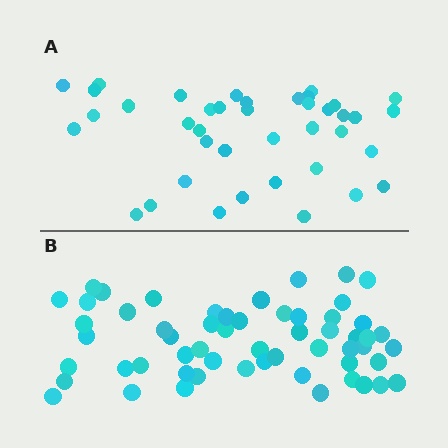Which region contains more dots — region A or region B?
Region B (the bottom region) has more dots.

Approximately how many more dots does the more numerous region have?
Region B has approximately 15 more dots than region A.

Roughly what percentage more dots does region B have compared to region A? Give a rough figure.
About 40% more.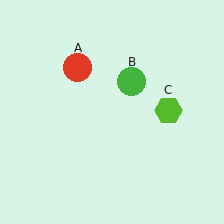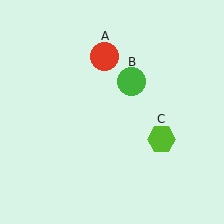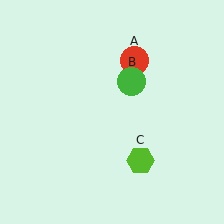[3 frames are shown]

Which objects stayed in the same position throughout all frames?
Green circle (object B) remained stationary.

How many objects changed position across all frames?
2 objects changed position: red circle (object A), lime hexagon (object C).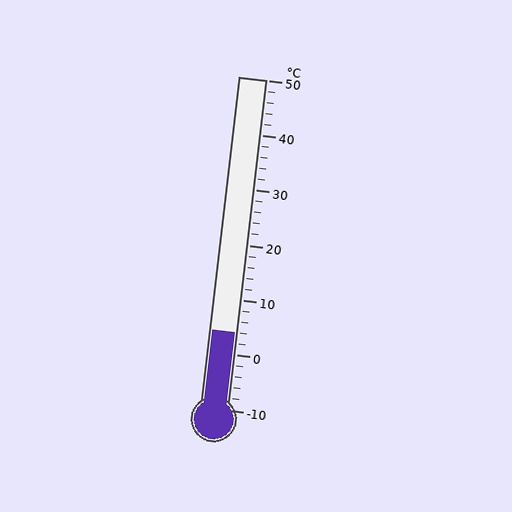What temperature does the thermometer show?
The thermometer shows approximately 4°C.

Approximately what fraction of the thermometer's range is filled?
The thermometer is filled to approximately 25% of its range.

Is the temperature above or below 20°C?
The temperature is below 20°C.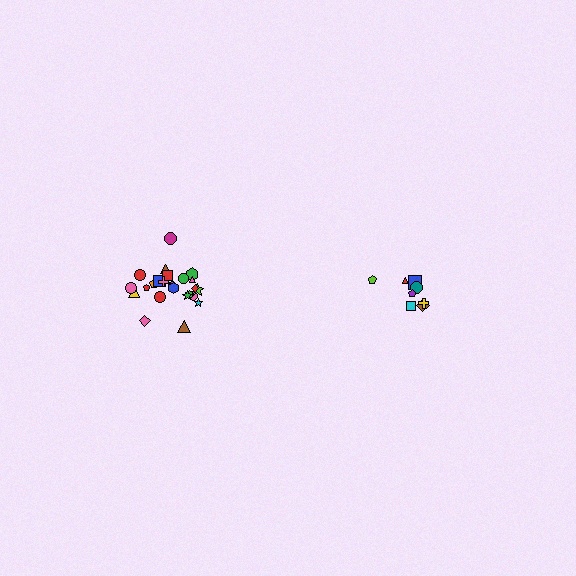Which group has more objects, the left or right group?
The left group.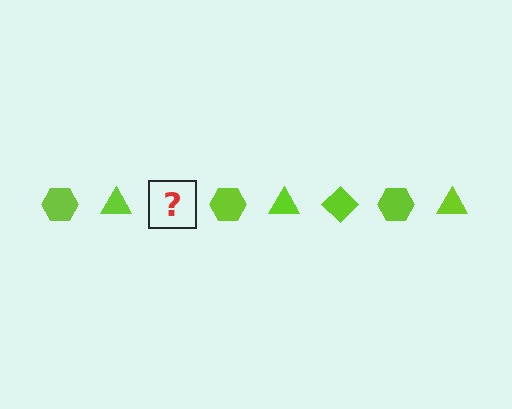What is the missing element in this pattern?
The missing element is a lime diamond.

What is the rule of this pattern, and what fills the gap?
The rule is that the pattern cycles through hexagon, triangle, diamond shapes in lime. The gap should be filled with a lime diamond.